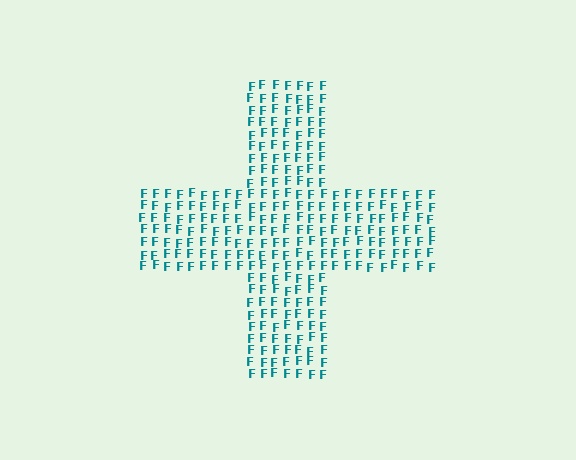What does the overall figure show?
The overall figure shows a cross.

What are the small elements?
The small elements are letter F's.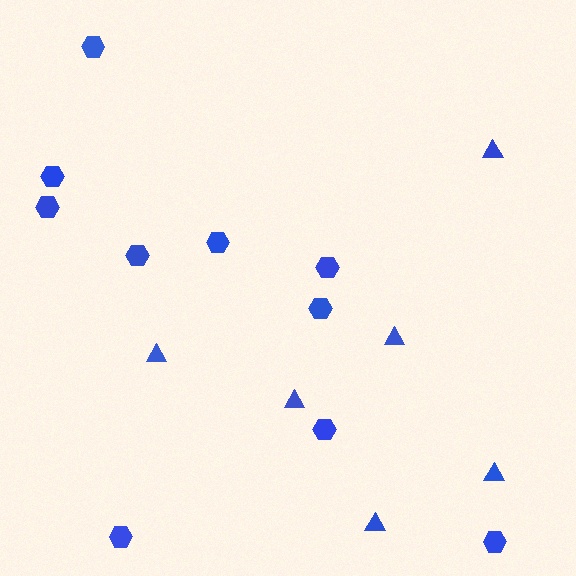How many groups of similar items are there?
There are 2 groups: one group of hexagons (10) and one group of triangles (6).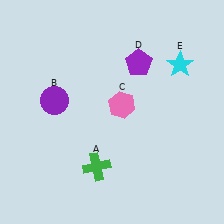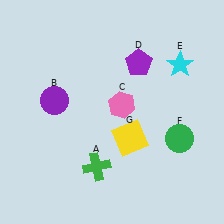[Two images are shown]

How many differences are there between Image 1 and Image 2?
There are 2 differences between the two images.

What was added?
A green circle (F), a yellow square (G) were added in Image 2.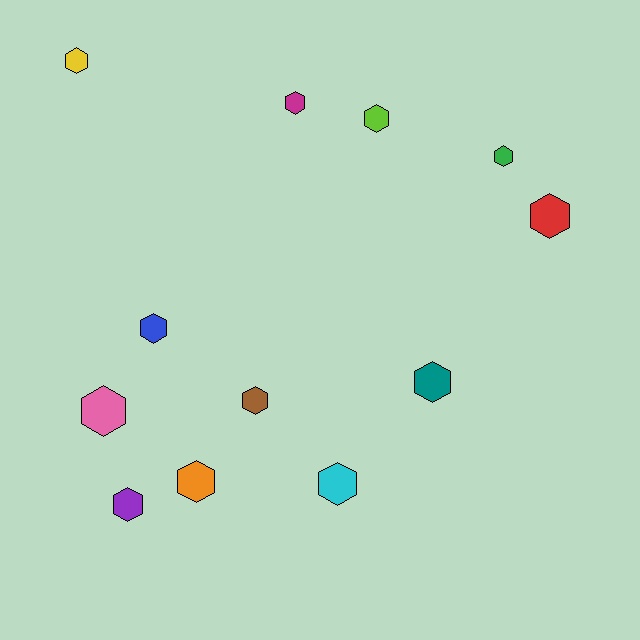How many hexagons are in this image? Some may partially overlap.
There are 12 hexagons.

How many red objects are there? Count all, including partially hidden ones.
There is 1 red object.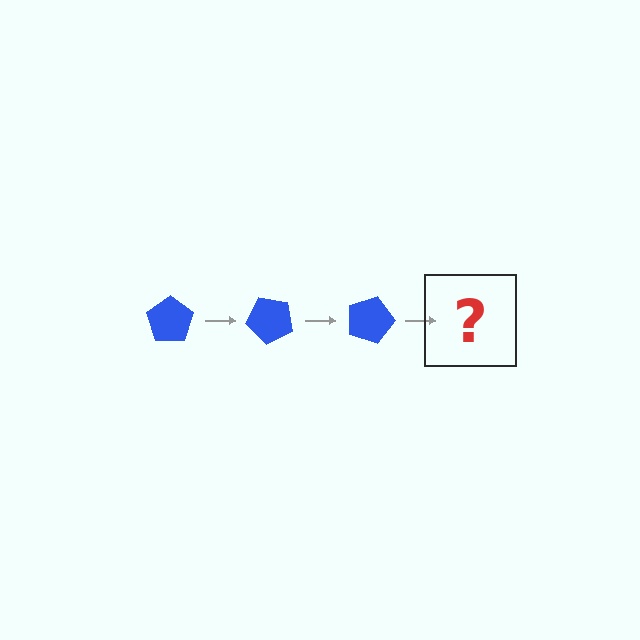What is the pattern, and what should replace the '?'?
The pattern is that the pentagon rotates 45 degrees each step. The '?' should be a blue pentagon rotated 135 degrees.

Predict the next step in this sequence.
The next step is a blue pentagon rotated 135 degrees.